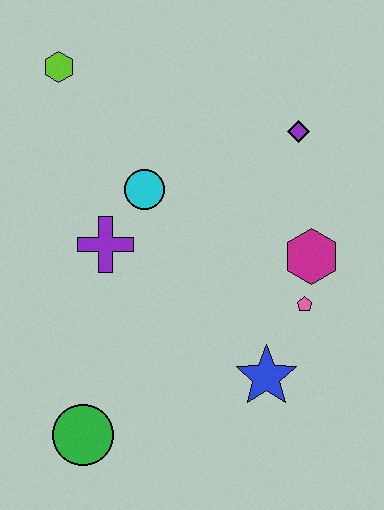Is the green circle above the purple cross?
No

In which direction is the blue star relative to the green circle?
The blue star is to the right of the green circle.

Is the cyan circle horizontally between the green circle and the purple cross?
No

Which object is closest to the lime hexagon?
The cyan circle is closest to the lime hexagon.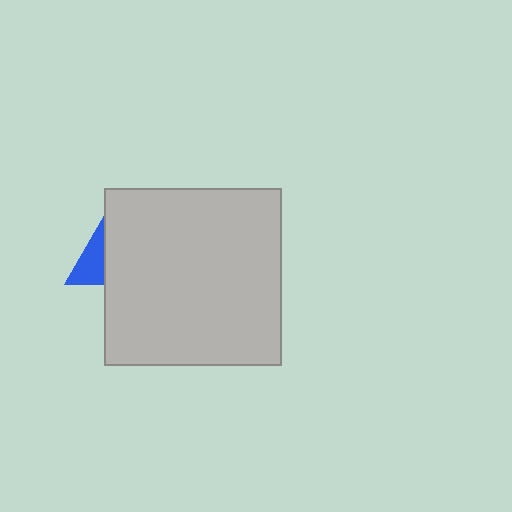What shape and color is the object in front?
The object in front is a light gray square.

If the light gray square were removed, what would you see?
You would see the complete blue triangle.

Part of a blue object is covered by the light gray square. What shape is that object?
It is a triangle.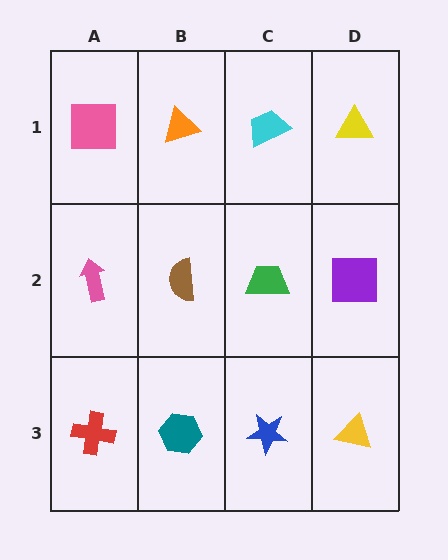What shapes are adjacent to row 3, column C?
A green trapezoid (row 2, column C), a teal hexagon (row 3, column B), a yellow triangle (row 3, column D).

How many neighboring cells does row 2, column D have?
3.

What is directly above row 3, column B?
A brown semicircle.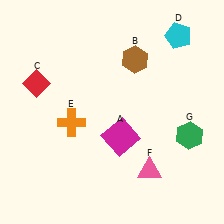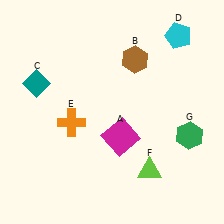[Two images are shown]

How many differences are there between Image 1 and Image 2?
There are 2 differences between the two images.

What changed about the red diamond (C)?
In Image 1, C is red. In Image 2, it changed to teal.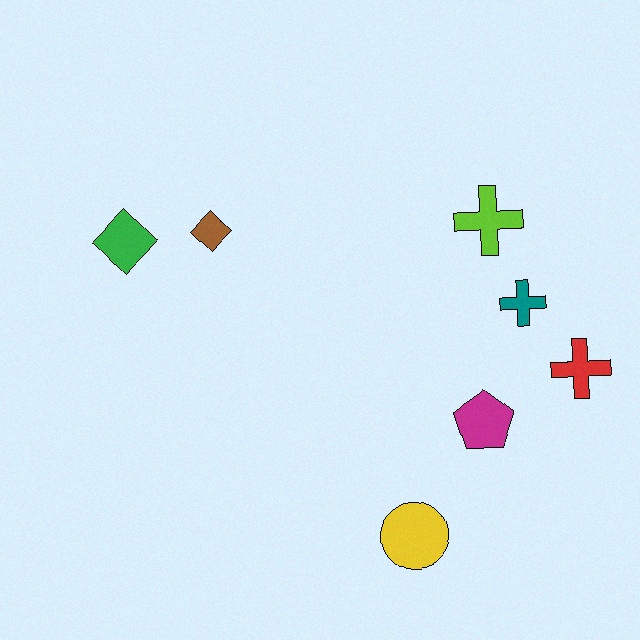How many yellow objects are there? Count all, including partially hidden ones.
There is 1 yellow object.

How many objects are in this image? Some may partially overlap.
There are 7 objects.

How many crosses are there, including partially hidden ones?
There are 3 crosses.